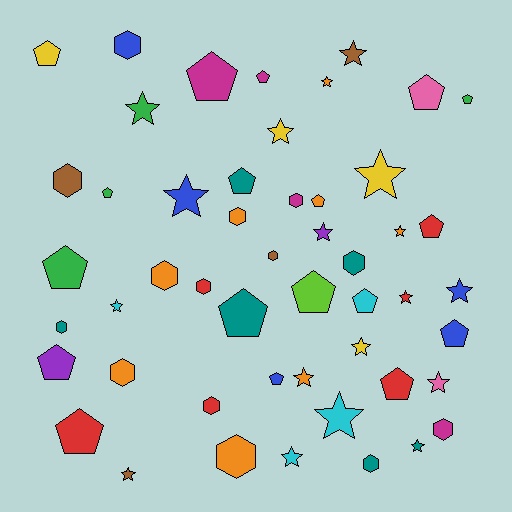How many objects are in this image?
There are 50 objects.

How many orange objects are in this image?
There are 8 orange objects.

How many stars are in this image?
There are 18 stars.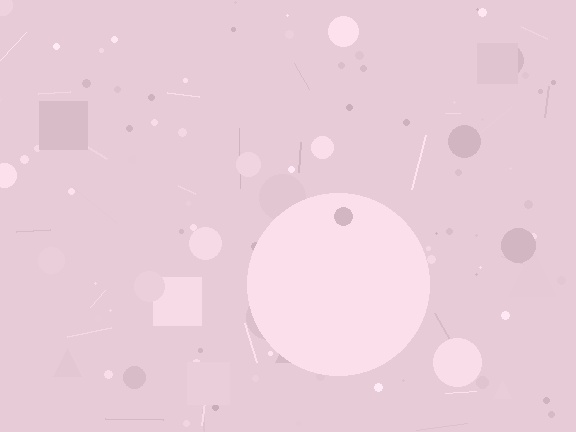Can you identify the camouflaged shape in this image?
The camouflaged shape is a circle.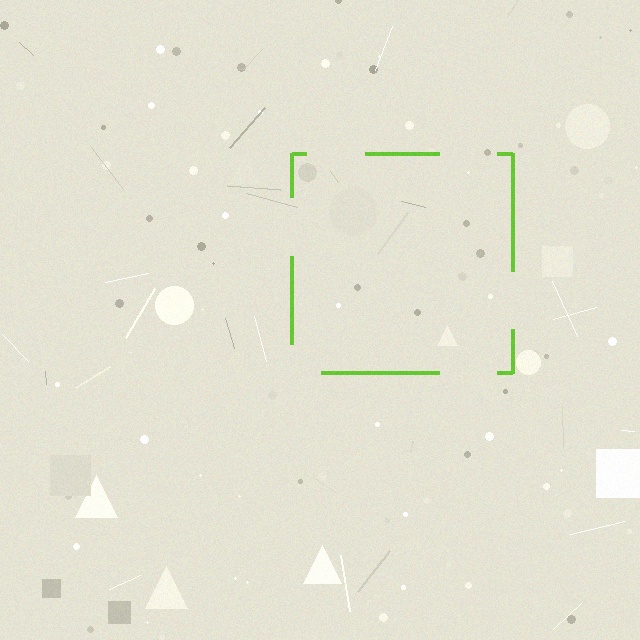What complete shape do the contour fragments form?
The contour fragments form a square.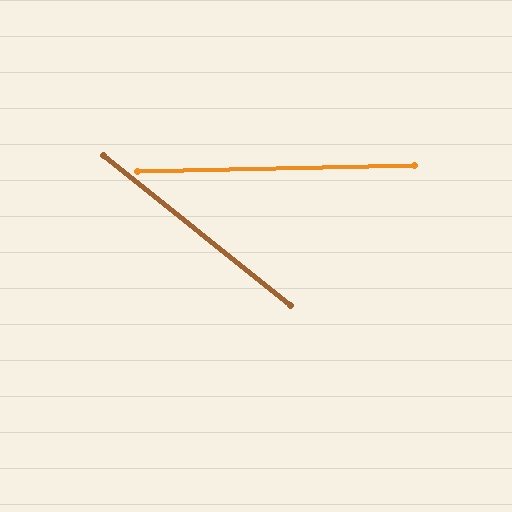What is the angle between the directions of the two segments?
Approximately 40 degrees.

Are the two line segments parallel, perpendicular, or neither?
Neither parallel nor perpendicular — they differ by about 40°.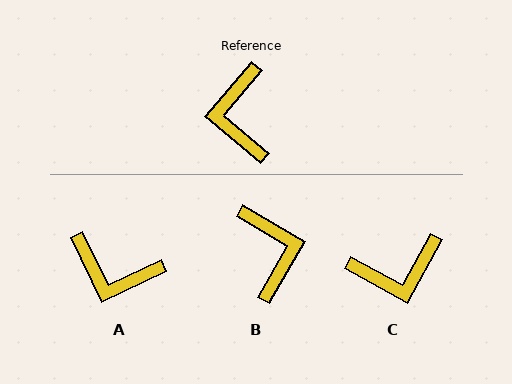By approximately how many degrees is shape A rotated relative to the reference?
Approximately 66 degrees counter-clockwise.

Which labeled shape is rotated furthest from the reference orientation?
B, about 170 degrees away.